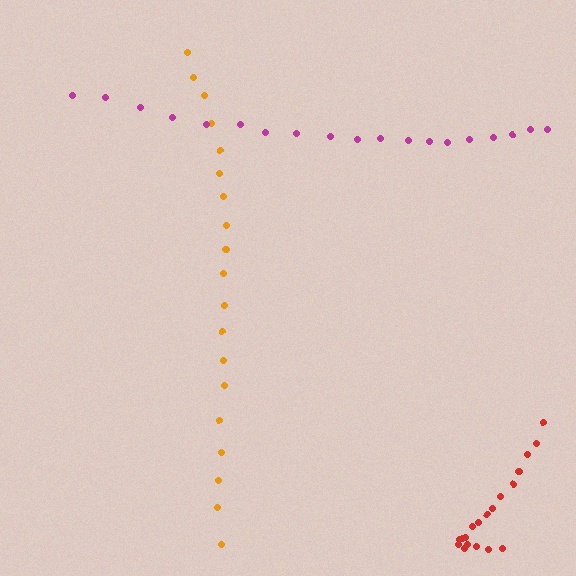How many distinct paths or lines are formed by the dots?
There are 3 distinct paths.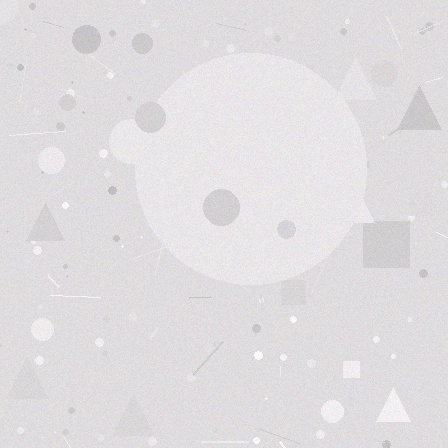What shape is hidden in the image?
A circle is hidden in the image.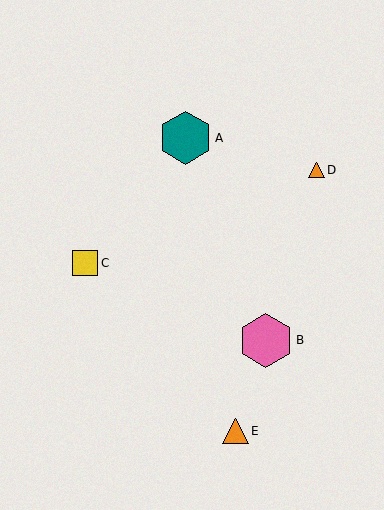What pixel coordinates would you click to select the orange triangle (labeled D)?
Click at (316, 170) to select the orange triangle D.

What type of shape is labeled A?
Shape A is a teal hexagon.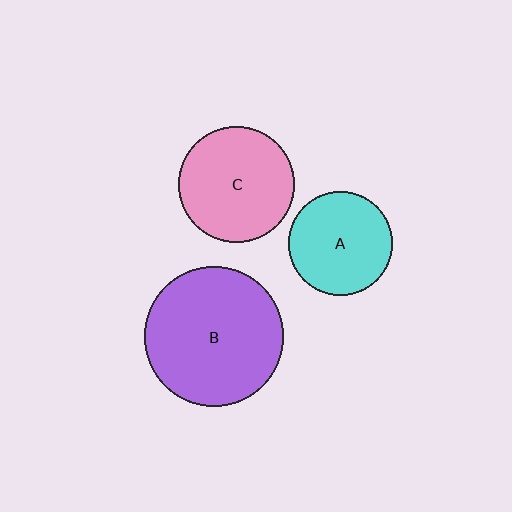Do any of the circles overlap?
No, none of the circles overlap.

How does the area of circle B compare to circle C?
Approximately 1.4 times.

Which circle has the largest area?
Circle B (purple).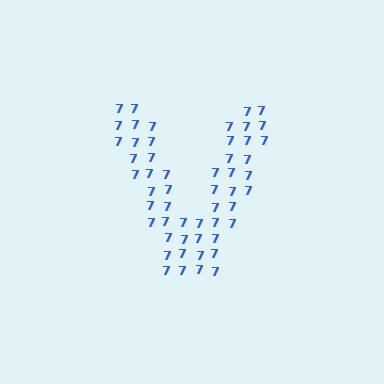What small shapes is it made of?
It is made of small digit 7's.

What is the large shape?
The large shape is the letter V.